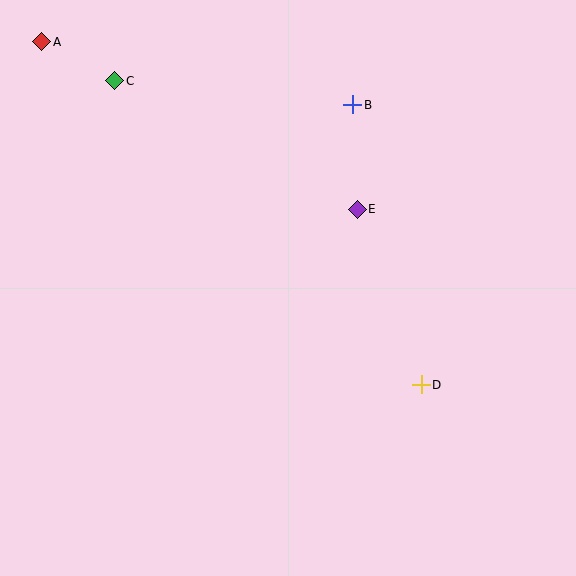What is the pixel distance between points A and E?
The distance between A and E is 357 pixels.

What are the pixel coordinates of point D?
Point D is at (421, 385).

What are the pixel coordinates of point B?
Point B is at (353, 105).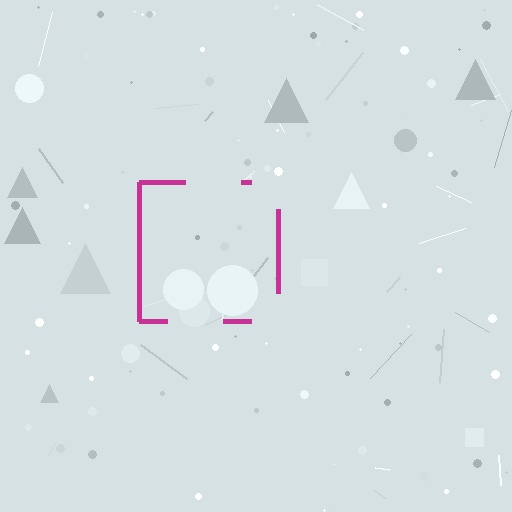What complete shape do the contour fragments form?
The contour fragments form a square.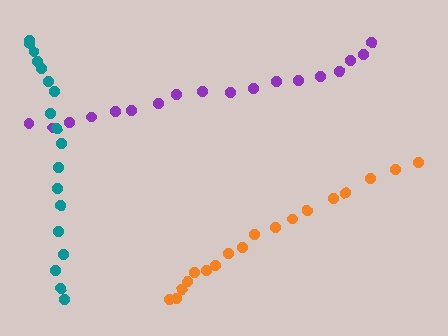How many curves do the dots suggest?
There are 3 distinct paths.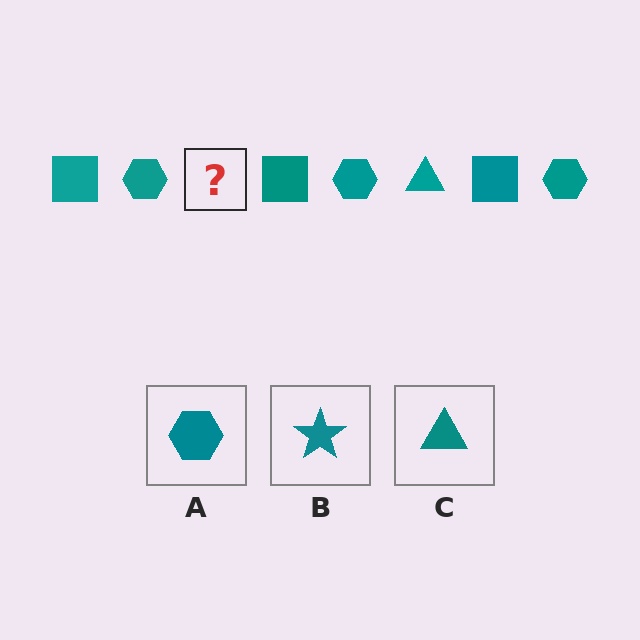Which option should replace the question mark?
Option C.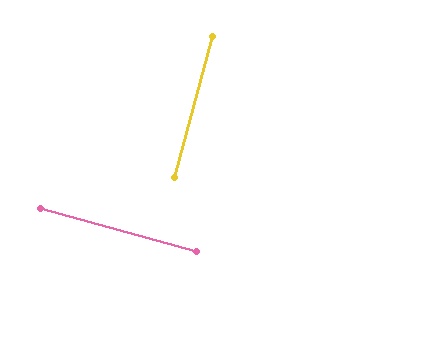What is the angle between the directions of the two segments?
Approximately 90 degrees.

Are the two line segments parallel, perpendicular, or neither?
Perpendicular — they meet at approximately 90°.